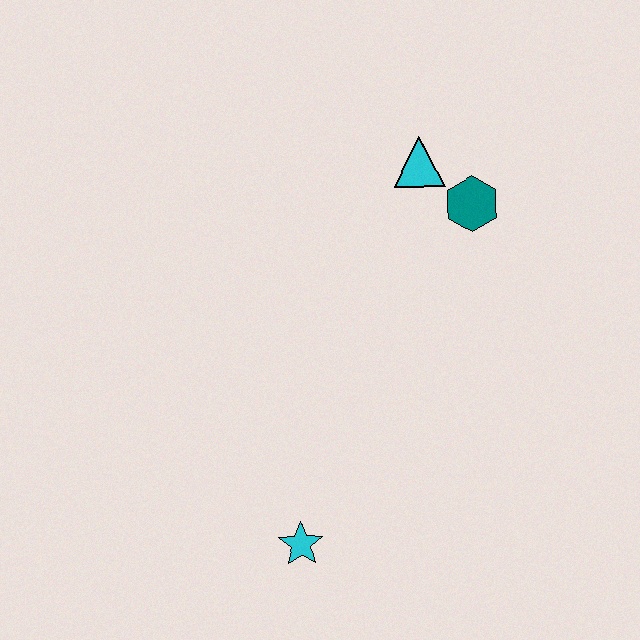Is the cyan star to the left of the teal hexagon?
Yes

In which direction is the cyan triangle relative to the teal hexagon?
The cyan triangle is to the left of the teal hexagon.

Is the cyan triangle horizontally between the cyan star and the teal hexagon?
Yes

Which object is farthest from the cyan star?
The cyan triangle is farthest from the cyan star.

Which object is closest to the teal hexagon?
The cyan triangle is closest to the teal hexagon.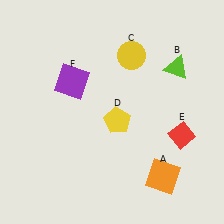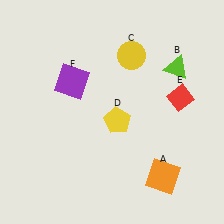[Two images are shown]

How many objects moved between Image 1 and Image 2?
1 object moved between the two images.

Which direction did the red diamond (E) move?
The red diamond (E) moved up.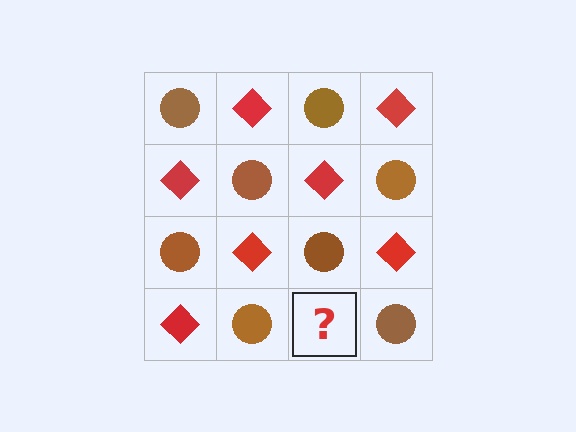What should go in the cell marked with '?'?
The missing cell should contain a red diamond.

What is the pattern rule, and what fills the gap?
The rule is that it alternates brown circle and red diamond in a checkerboard pattern. The gap should be filled with a red diamond.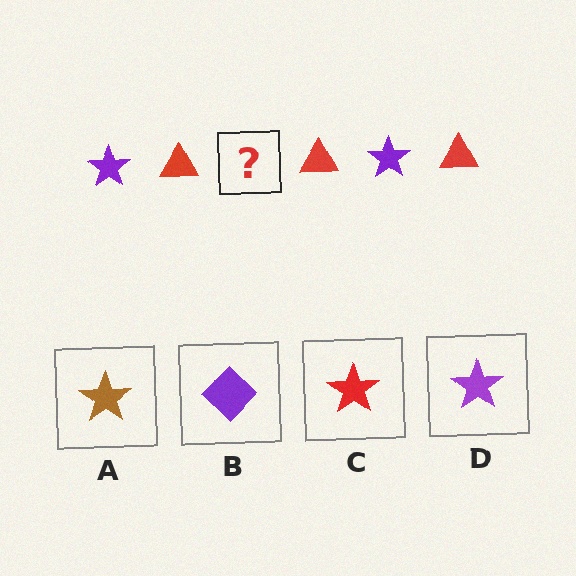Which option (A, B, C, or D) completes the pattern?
D.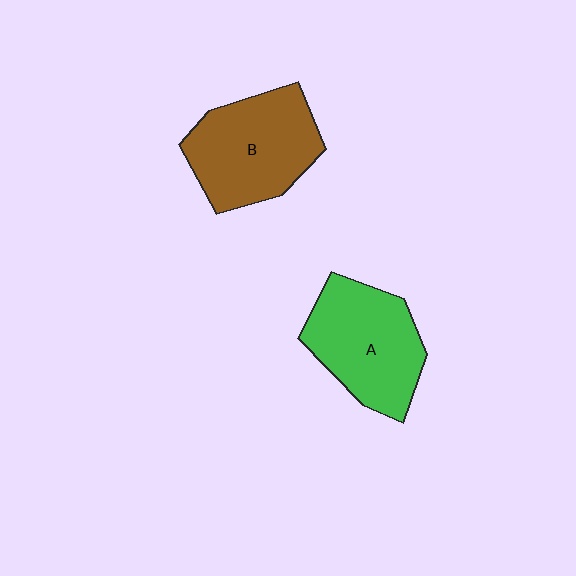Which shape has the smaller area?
Shape A (green).